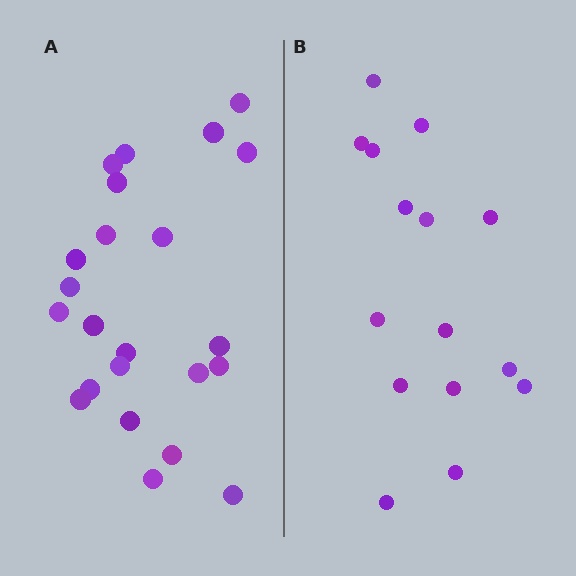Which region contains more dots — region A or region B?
Region A (the left region) has more dots.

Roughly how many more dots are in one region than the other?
Region A has roughly 8 or so more dots than region B.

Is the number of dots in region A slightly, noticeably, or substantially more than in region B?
Region A has substantially more. The ratio is roughly 1.5 to 1.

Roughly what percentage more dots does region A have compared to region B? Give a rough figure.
About 55% more.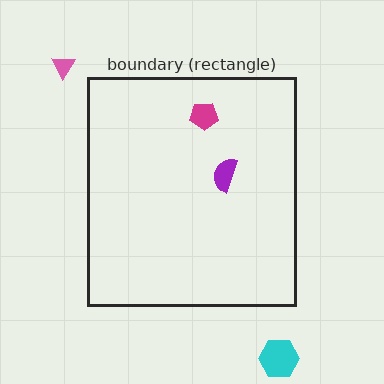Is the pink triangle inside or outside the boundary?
Outside.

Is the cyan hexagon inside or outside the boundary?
Outside.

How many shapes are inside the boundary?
2 inside, 2 outside.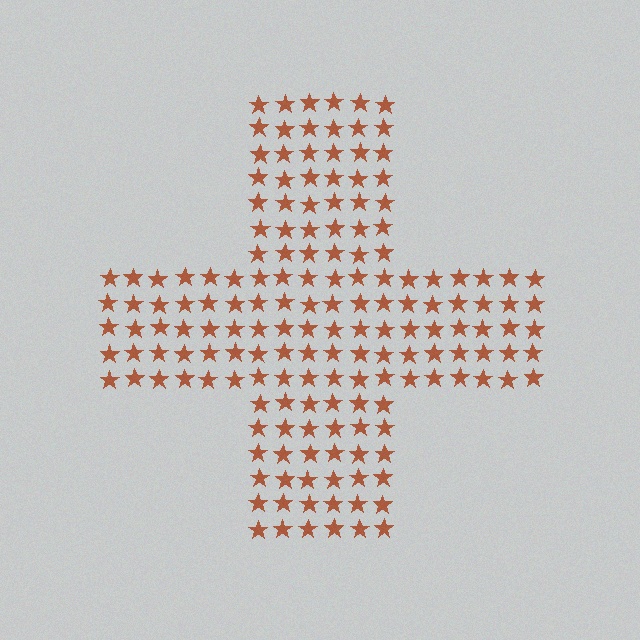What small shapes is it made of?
It is made of small stars.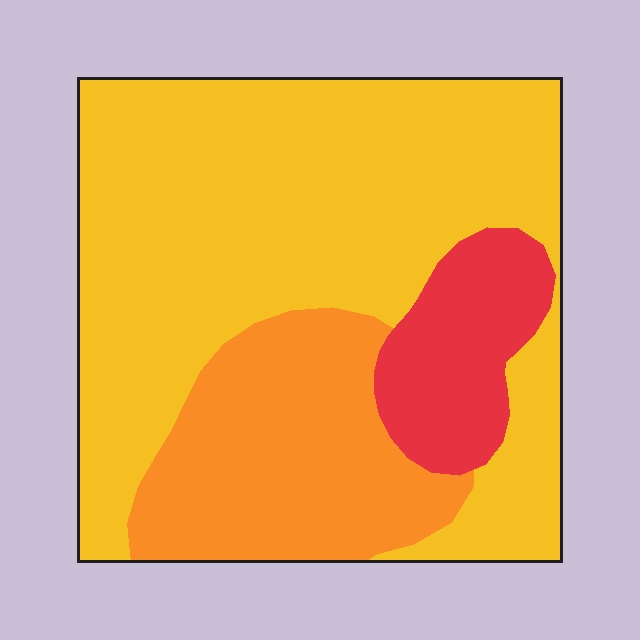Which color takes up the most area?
Yellow, at roughly 65%.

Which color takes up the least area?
Red, at roughly 10%.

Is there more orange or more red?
Orange.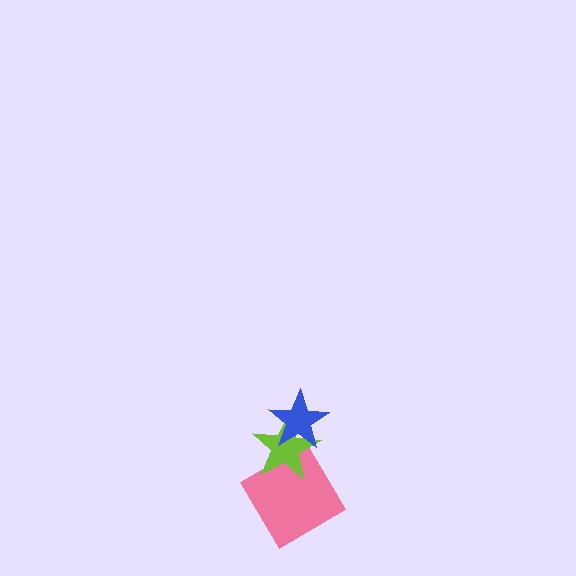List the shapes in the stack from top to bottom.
From top to bottom: the blue star, the lime star, the pink diamond.